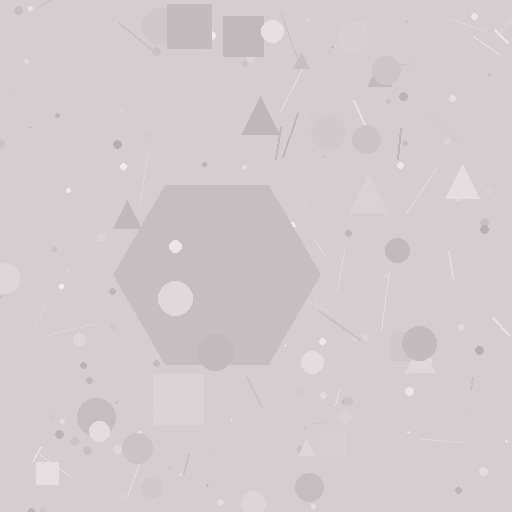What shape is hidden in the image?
A hexagon is hidden in the image.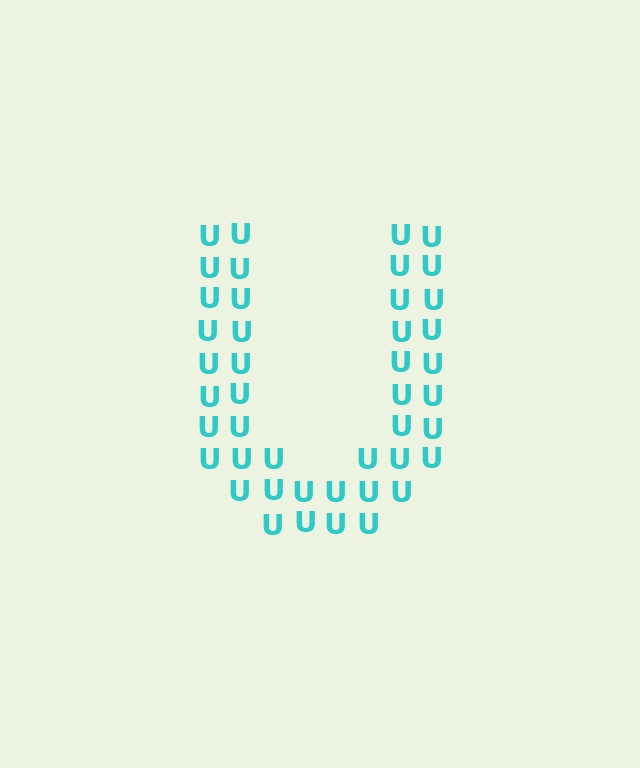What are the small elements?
The small elements are letter U's.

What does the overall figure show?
The overall figure shows the letter U.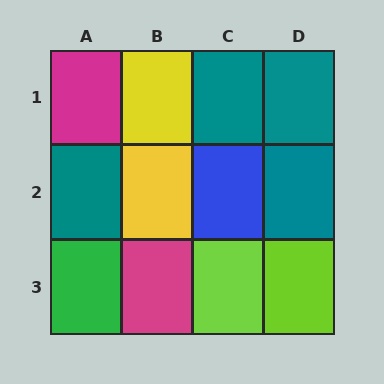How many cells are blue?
1 cell is blue.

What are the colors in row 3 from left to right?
Green, magenta, lime, lime.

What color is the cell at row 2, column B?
Yellow.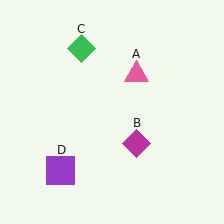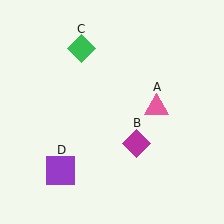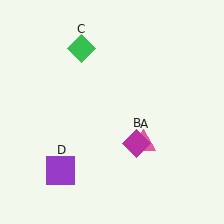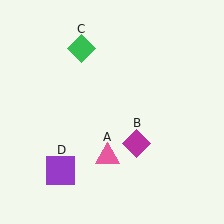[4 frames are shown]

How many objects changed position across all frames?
1 object changed position: pink triangle (object A).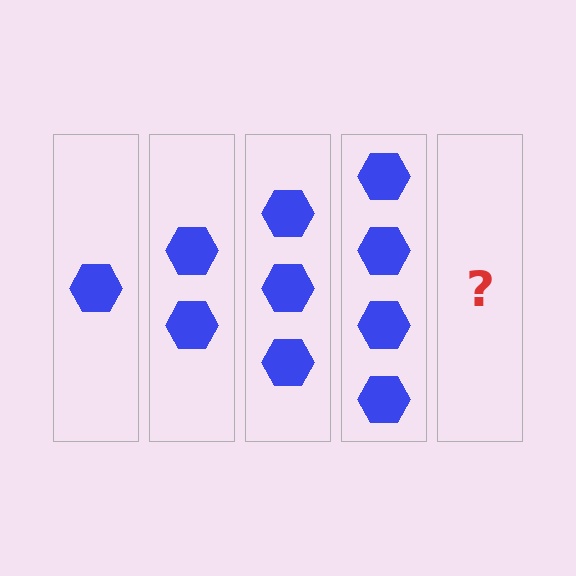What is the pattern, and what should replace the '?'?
The pattern is that each step adds one more hexagon. The '?' should be 5 hexagons.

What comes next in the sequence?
The next element should be 5 hexagons.